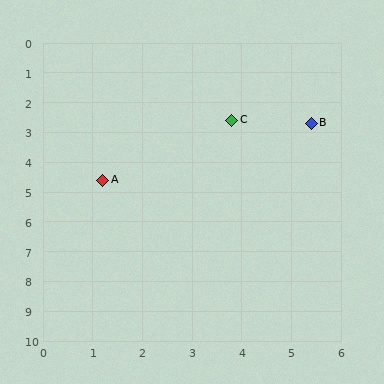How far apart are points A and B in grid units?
Points A and B are about 4.6 grid units apart.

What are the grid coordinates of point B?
Point B is at approximately (5.4, 2.7).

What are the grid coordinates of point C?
Point C is at approximately (3.8, 2.6).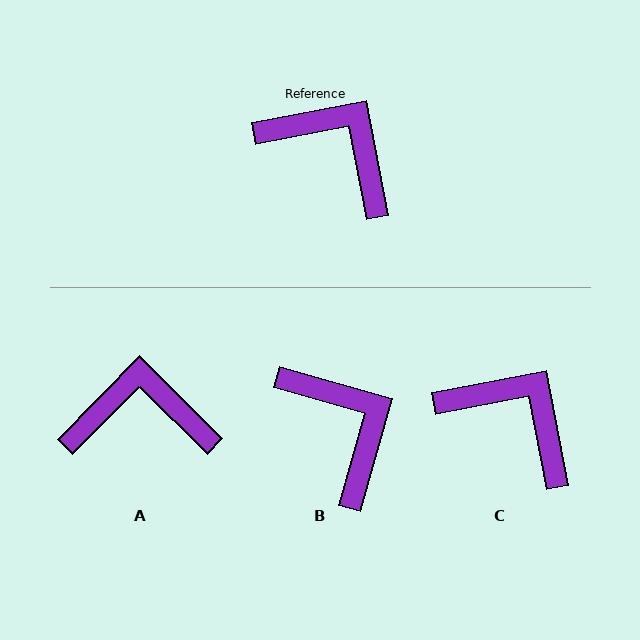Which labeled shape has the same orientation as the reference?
C.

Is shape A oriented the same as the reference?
No, it is off by about 34 degrees.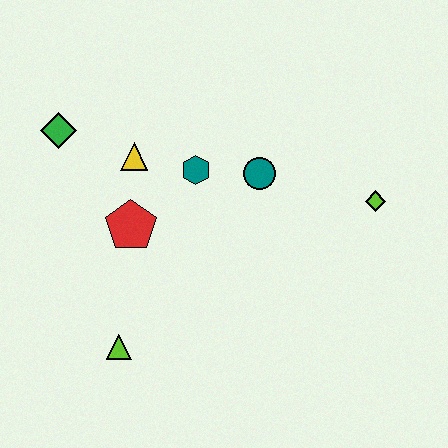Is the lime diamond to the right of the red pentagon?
Yes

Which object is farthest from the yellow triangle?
The lime diamond is farthest from the yellow triangle.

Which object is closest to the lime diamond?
The teal circle is closest to the lime diamond.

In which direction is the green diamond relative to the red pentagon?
The green diamond is above the red pentagon.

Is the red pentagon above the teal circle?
No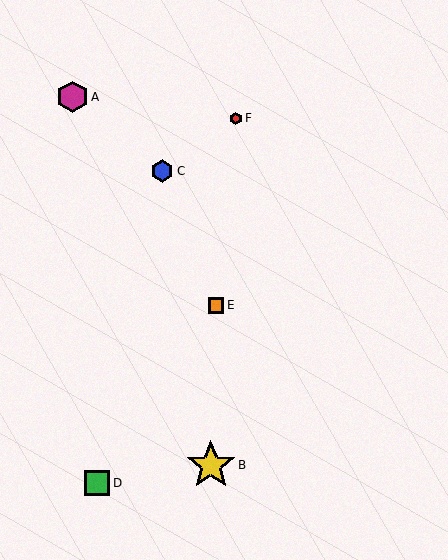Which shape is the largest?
The yellow star (labeled B) is the largest.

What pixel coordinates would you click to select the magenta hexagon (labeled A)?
Click at (72, 97) to select the magenta hexagon A.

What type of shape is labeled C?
Shape C is a blue hexagon.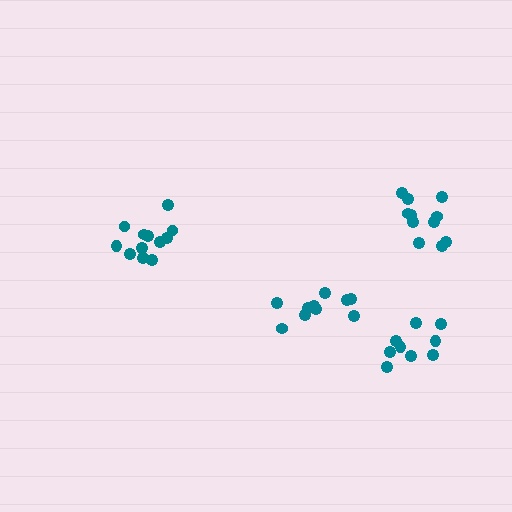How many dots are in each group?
Group 1: 10 dots, Group 2: 12 dots, Group 3: 9 dots, Group 4: 11 dots (42 total).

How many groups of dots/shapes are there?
There are 4 groups.